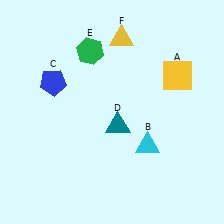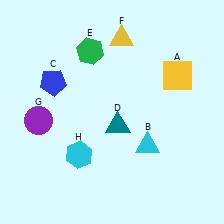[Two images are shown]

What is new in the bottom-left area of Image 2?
A purple circle (G) was added in the bottom-left area of Image 2.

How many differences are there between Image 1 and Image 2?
There are 2 differences between the two images.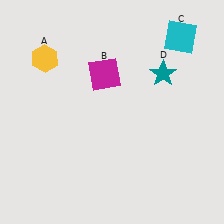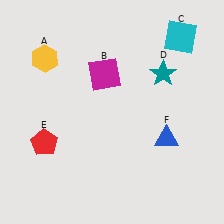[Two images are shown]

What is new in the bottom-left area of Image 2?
A red pentagon (E) was added in the bottom-left area of Image 2.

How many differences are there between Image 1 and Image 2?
There are 2 differences between the two images.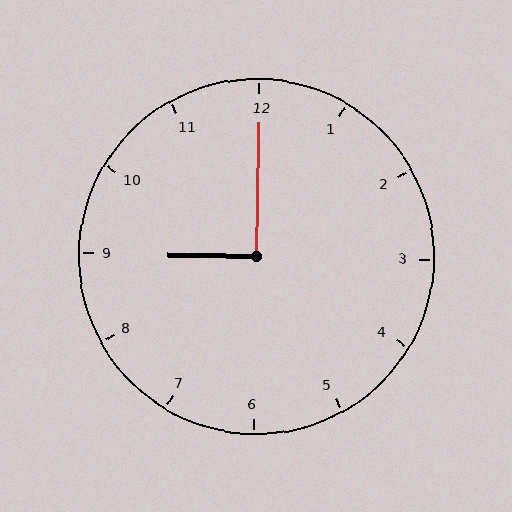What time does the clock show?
9:00.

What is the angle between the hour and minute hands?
Approximately 90 degrees.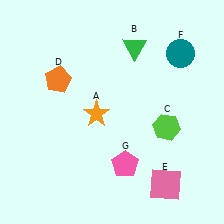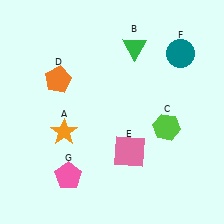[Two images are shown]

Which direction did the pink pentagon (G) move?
The pink pentagon (G) moved left.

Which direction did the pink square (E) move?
The pink square (E) moved left.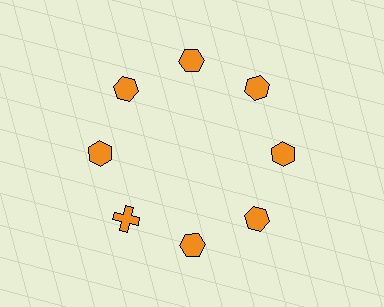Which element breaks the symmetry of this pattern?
The orange cross at roughly the 8 o'clock position breaks the symmetry. All other shapes are orange hexagons.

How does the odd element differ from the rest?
It has a different shape: cross instead of hexagon.